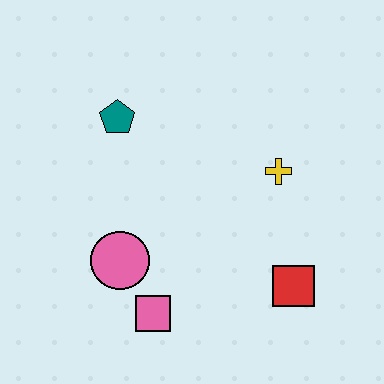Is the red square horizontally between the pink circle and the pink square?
No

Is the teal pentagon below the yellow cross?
No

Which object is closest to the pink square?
The pink circle is closest to the pink square.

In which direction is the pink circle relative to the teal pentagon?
The pink circle is below the teal pentagon.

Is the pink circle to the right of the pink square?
No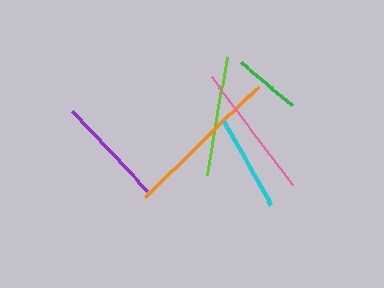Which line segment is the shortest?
The green line is the shortest at approximately 67 pixels.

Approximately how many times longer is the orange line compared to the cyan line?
The orange line is approximately 1.7 times the length of the cyan line.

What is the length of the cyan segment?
The cyan segment is approximately 95 pixels long.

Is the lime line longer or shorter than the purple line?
The lime line is longer than the purple line.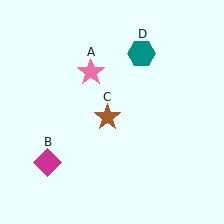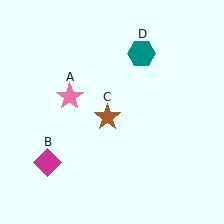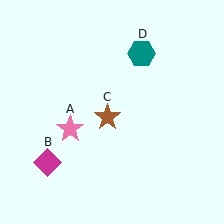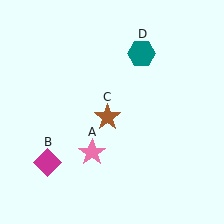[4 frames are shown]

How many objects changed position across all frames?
1 object changed position: pink star (object A).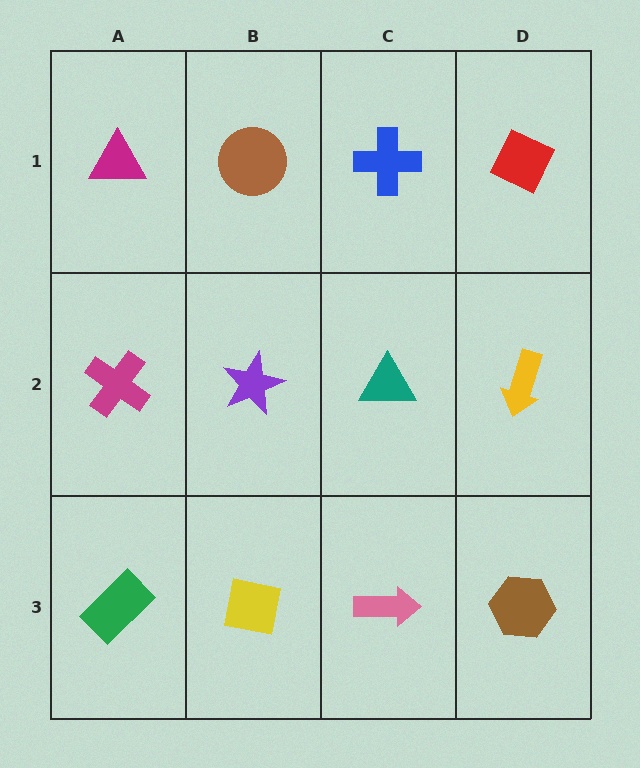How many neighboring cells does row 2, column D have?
3.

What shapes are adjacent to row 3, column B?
A purple star (row 2, column B), a green rectangle (row 3, column A), a pink arrow (row 3, column C).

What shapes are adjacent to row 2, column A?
A magenta triangle (row 1, column A), a green rectangle (row 3, column A), a purple star (row 2, column B).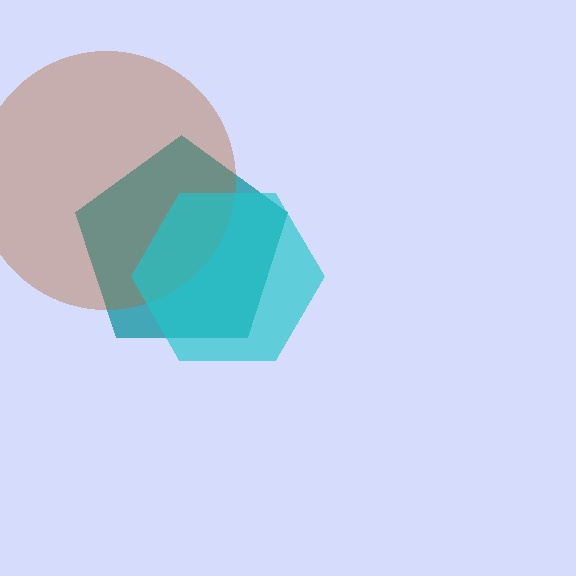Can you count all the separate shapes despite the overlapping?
Yes, there are 3 separate shapes.